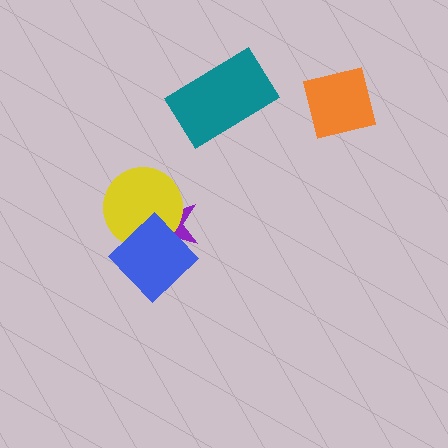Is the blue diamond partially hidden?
No, no other shape covers it.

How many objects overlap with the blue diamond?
2 objects overlap with the blue diamond.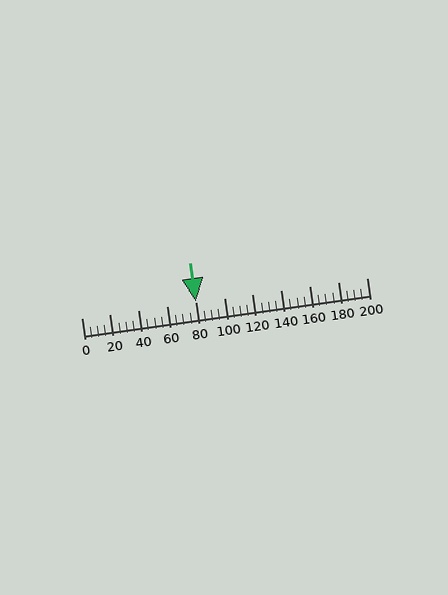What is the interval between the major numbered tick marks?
The major tick marks are spaced 20 units apart.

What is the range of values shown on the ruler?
The ruler shows values from 0 to 200.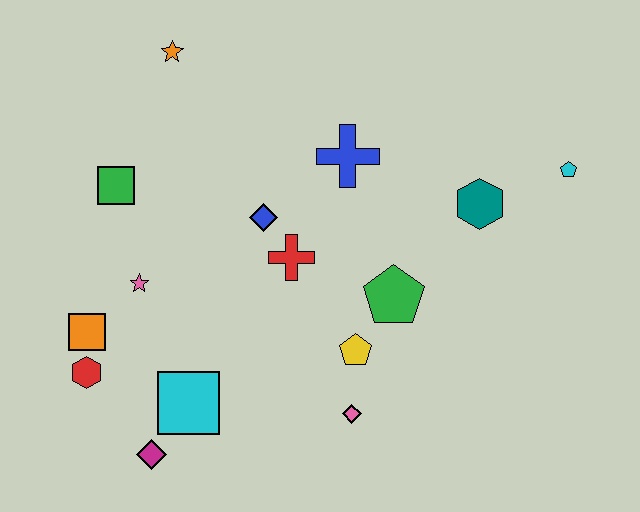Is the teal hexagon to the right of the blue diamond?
Yes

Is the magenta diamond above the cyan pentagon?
No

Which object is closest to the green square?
The pink star is closest to the green square.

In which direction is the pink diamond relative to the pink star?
The pink diamond is to the right of the pink star.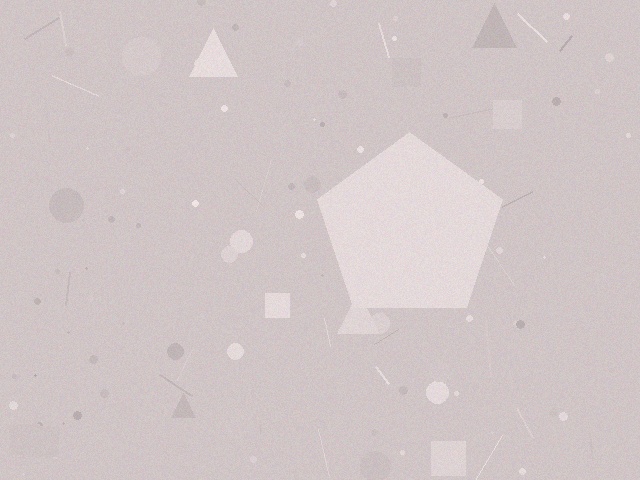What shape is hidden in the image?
A pentagon is hidden in the image.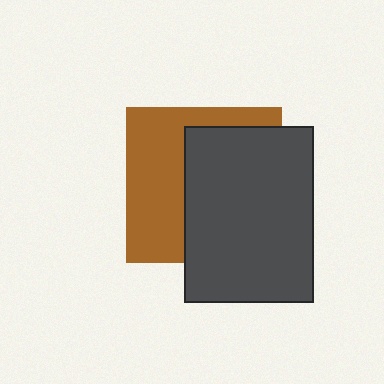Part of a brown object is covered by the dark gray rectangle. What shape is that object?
It is a square.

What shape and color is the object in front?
The object in front is a dark gray rectangle.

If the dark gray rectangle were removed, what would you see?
You would see the complete brown square.